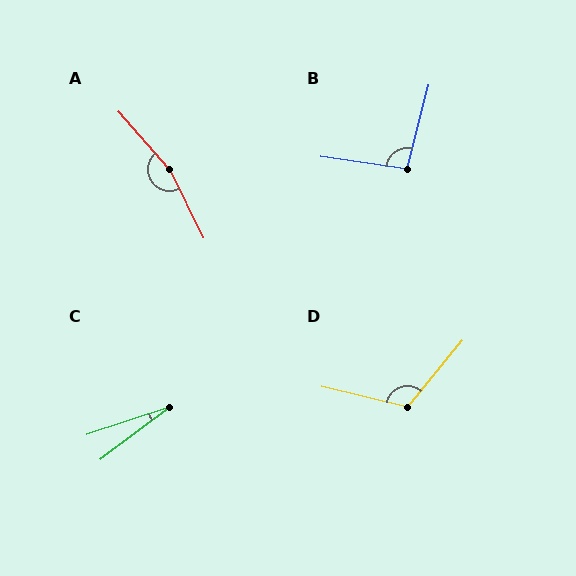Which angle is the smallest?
C, at approximately 18 degrees.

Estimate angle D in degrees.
Approximately 116 degrees.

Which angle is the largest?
A, at approximately 165 degrees.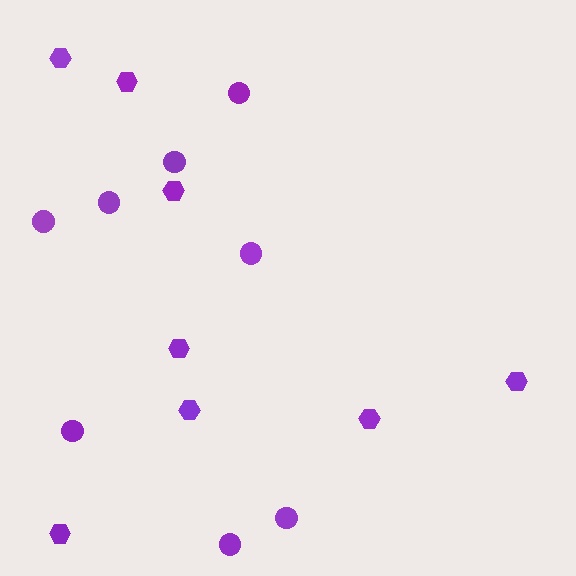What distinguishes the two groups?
There are 2 groups: one group of circles (8) and one group of hexagons (8).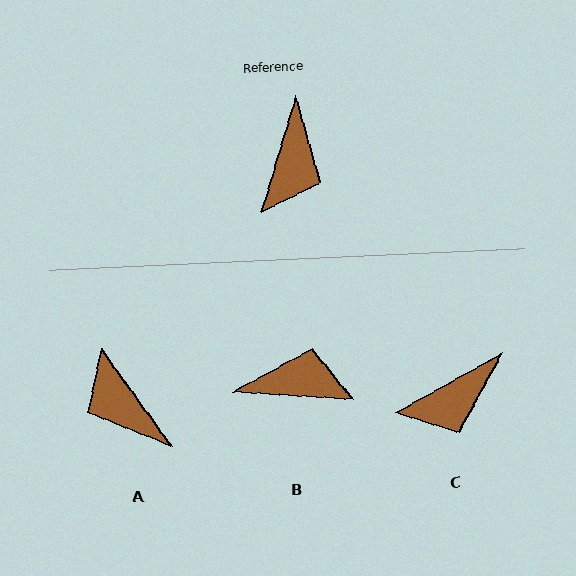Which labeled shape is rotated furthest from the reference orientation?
A, about 128 degrees away.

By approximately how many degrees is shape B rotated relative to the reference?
Approximately 103 degrees counter-clockwise.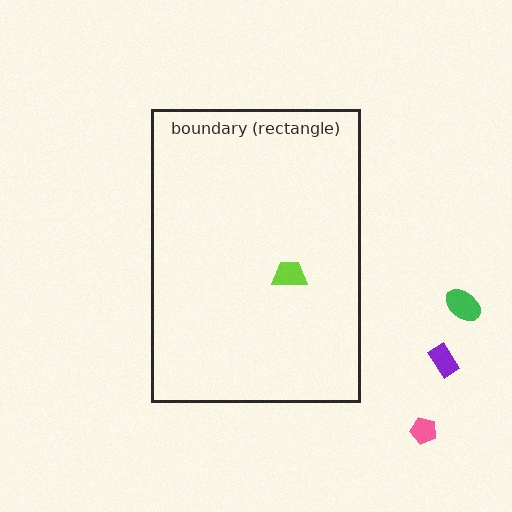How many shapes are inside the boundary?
1 inside, 3 outside.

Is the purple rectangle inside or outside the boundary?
Outside.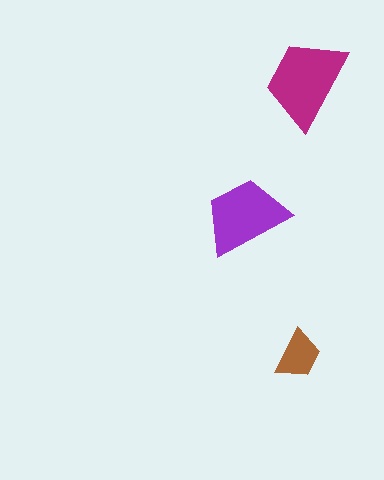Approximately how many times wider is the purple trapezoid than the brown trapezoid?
About 1.5 times wider.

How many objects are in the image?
There are 3 objects in the image.